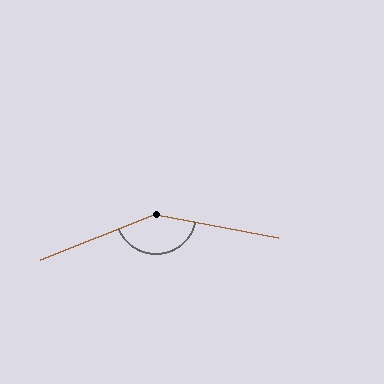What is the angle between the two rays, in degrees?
Approximately 148 degrees.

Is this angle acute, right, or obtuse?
It is obtuse.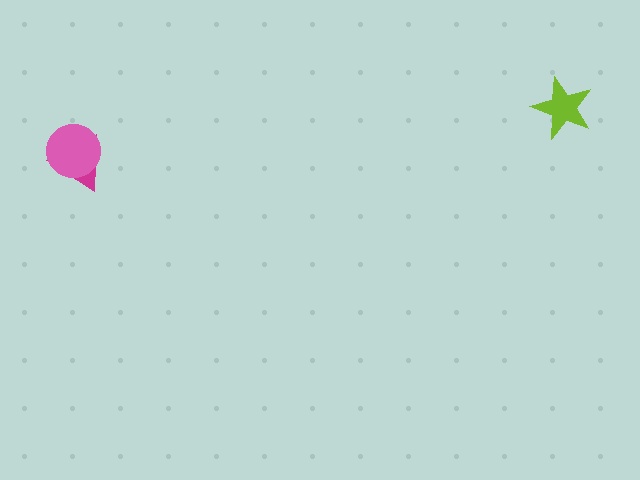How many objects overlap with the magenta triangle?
1 object overlaps with the magenta triangle.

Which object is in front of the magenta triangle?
The pink circle is in front of the magenta triangle.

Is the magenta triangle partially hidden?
Yes, it is partially covered by another shape.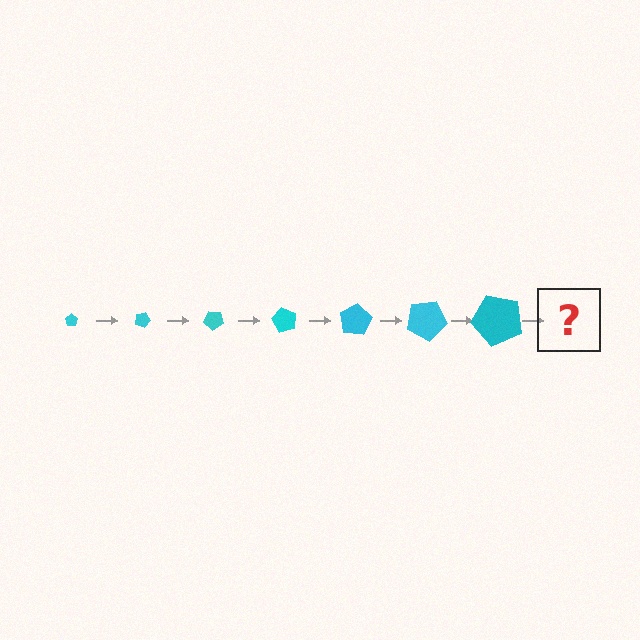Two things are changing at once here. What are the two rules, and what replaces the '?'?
The two rules are that the pentagon grows larger each step and it rotates 20 degrees each step. The '?' should be a pentagon, larger than the previous one and rotated 140 degrees from the start.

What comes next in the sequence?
The next element should be a pentagon, larger than the previous one and rotated 140 degrees from the start.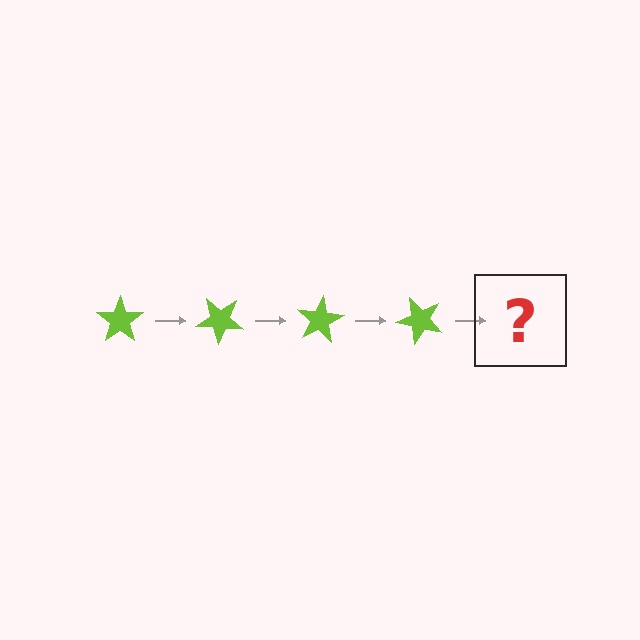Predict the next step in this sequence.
The next step is a lime star rotated 160 degrees.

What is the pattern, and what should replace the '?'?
The pattern is that the star rotates 40 degrees each step. The '?' should be a lime star rotated 160 degrees.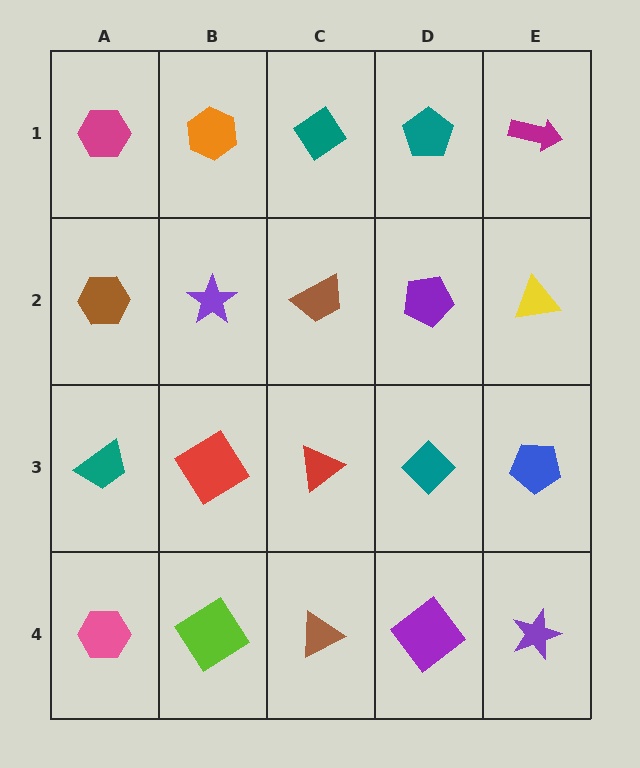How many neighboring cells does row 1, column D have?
3.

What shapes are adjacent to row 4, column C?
A red triangle (row 3, column C), a lime diamond (row 4, column B), a purple diamond (row 4, column D).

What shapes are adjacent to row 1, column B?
A purple star (row 2, column B), a magenta hexagon (row 1, column A), a teal diamond (row 1, column C).